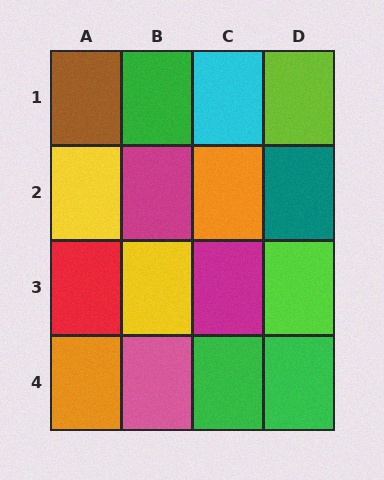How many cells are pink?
1 cell is pink.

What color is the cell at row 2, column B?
Magenta.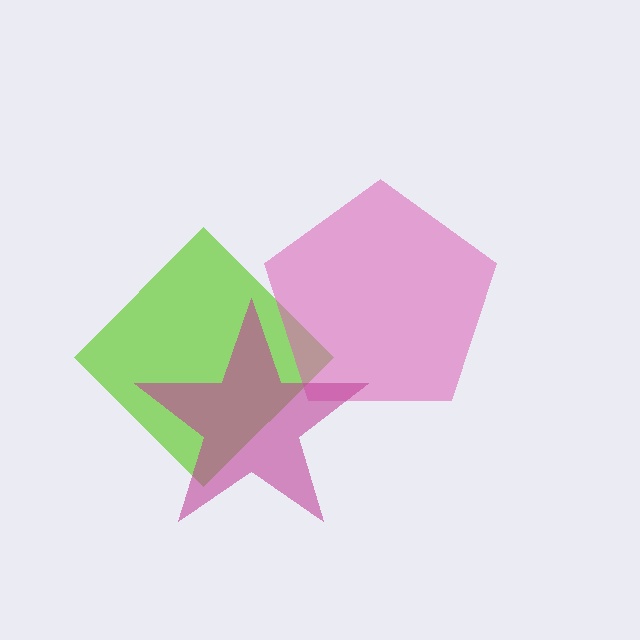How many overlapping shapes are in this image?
There are 3 overlapping shapes in the image.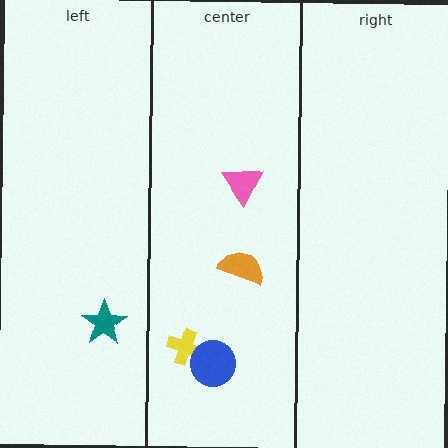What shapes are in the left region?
The teal star.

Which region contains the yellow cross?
The center region.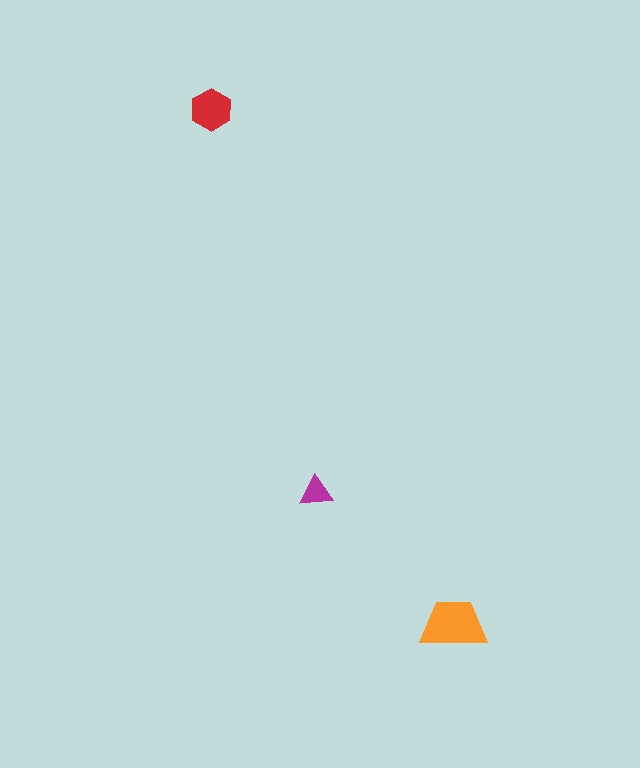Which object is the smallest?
The magenta triangle.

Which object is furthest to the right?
The orange trapezoid is rightmost.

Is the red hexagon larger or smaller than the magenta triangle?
Larger.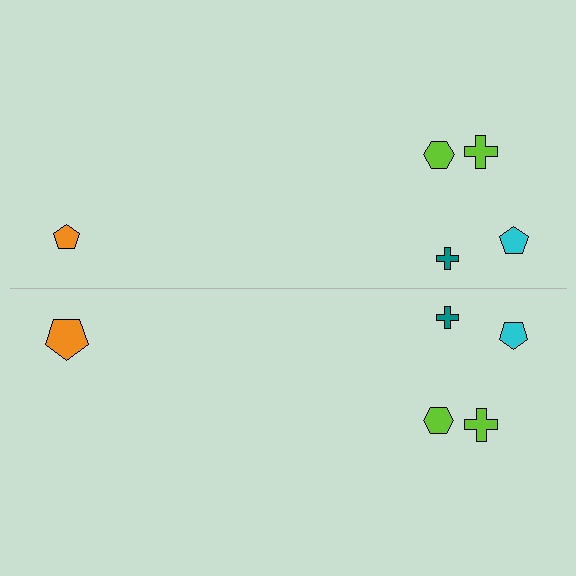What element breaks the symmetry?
The orange pentagon on the bottom side has a different size than its mirror counterpart.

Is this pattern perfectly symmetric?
No, the pattern is not perfectly symmetric. The orange pentagon on the bottom side has a different size than its mirror counterpart.